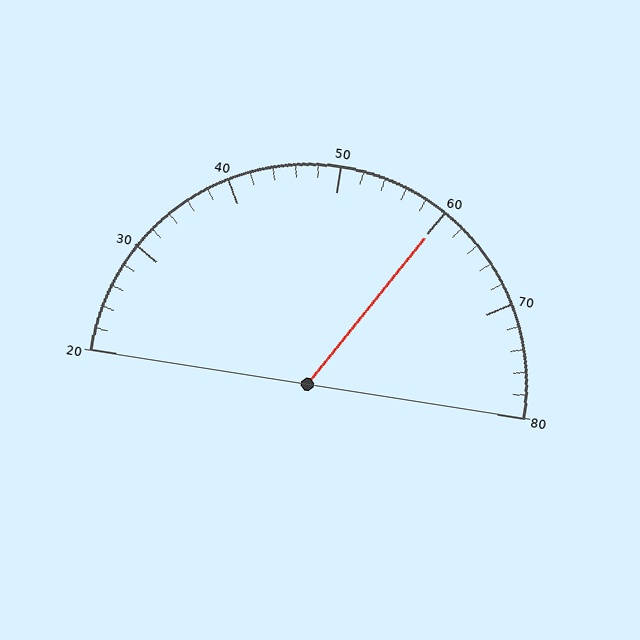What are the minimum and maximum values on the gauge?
The gauge ranges from 20 to 80.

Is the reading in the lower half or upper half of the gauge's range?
The reading is in the upper half of the range (20 to 80).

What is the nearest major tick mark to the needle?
The nearest major tick mark is 60.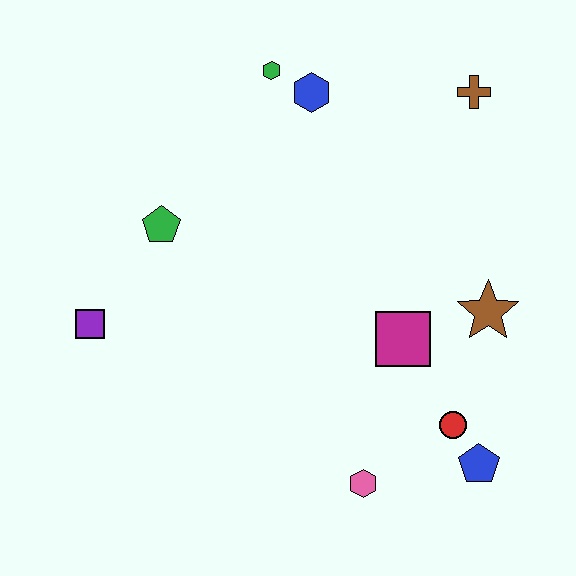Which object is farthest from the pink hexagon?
The green hexagon is farthest from the pink hexagon.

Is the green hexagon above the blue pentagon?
Yes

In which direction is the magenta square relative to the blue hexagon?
The magenta square is below the blue hexagon.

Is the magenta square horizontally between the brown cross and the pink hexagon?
Yes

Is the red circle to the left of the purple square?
No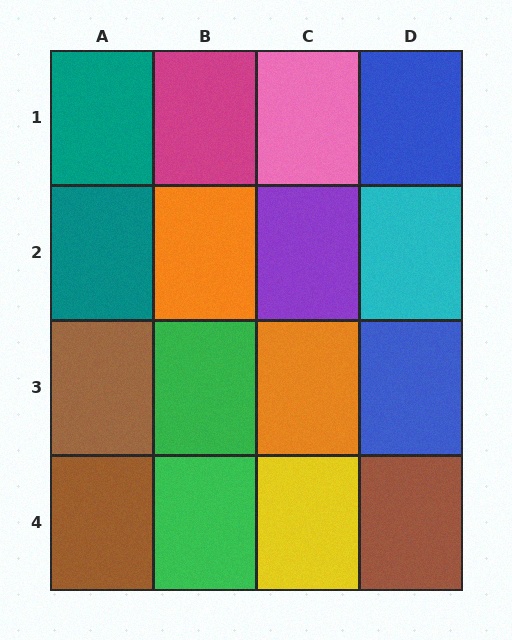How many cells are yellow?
1 cell is yellow.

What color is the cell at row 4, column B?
Green.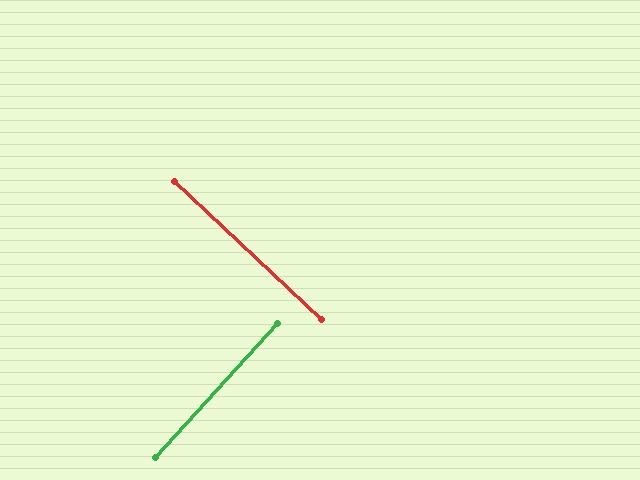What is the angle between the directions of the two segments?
Approximately 89 degrees.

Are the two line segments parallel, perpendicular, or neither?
Perpendicular — they meet at approximately 89°.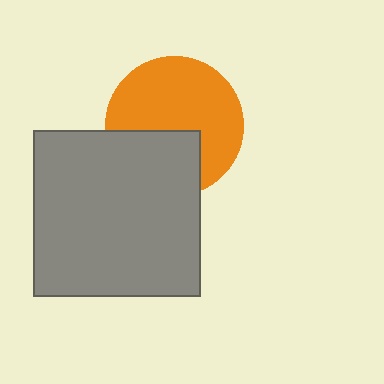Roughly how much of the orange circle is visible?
Most of it is visible (roughly 65%).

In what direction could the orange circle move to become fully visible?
The orange circle could move up. That would shift it out from behind the gray square entirely.